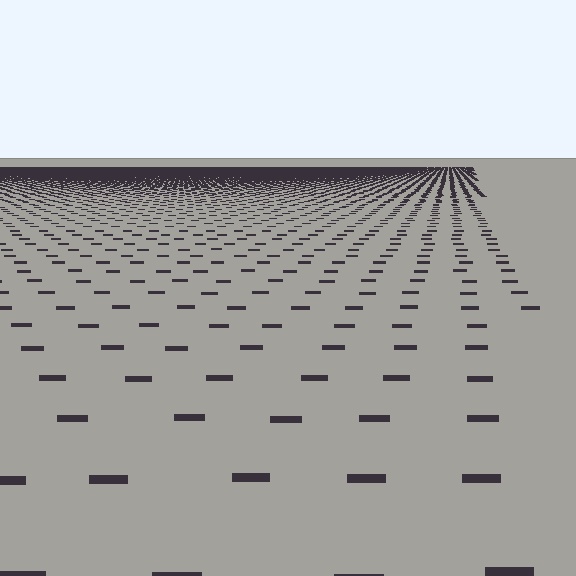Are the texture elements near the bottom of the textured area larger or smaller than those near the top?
Larger. Near the bottom, elements are closer to the viewer and appear at a bigger on-screen size.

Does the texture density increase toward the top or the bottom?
Density increases toward the top.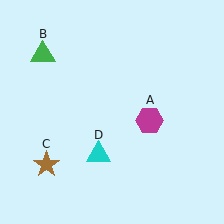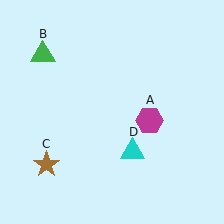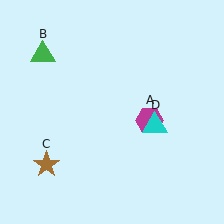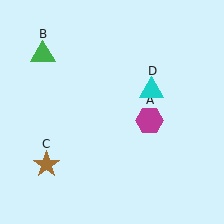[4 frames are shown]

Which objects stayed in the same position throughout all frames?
Magenta hexagon (object A) and green triangle (object B) and brown star (object C) remained stationary.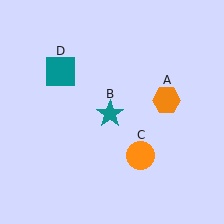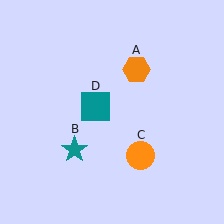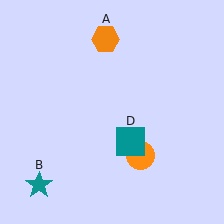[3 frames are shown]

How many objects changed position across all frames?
3 objects changed position: orange hexagon (object A), teal star (object B), teal square (object D).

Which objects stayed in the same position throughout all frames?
Orange circle (object C) remained stationary.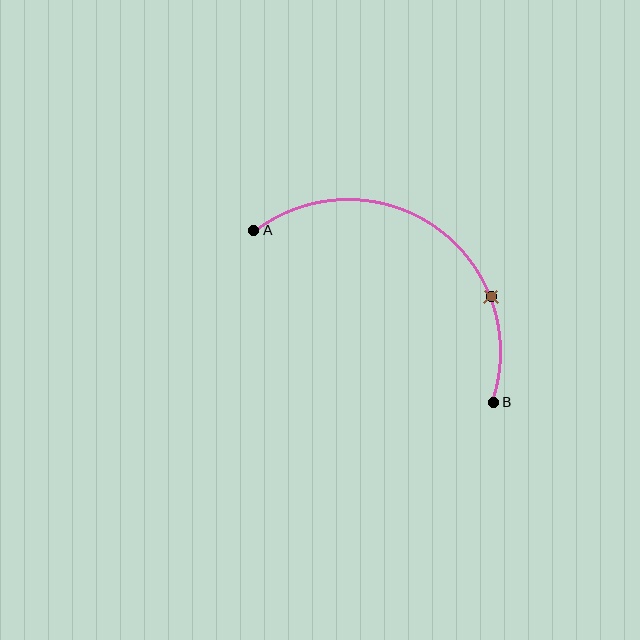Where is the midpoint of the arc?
The arc midpoint is the point on the curve farthest from the straight line joining A and B. It sits above and to the right of that line.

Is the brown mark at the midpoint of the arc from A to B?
No. The brown mark lies on the arc but is closer to endpoint B. The arc midpoint would be at the point on the curve equidistant along the arc from both A and B.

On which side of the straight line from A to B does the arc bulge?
The arc bulges above and to the right of the straight line connecting A and B.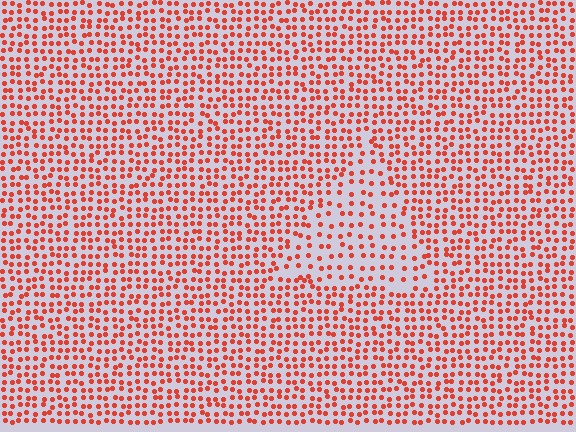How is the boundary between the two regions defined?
The boundary is defined by a change in element density (approximately 1.8x ratio). All elements are the same color, size, and shape.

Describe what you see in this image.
The image contains small red elements arranged at two different densities. A triangle-shaped region is visible where the elements are less densely packed than the surrounding area.